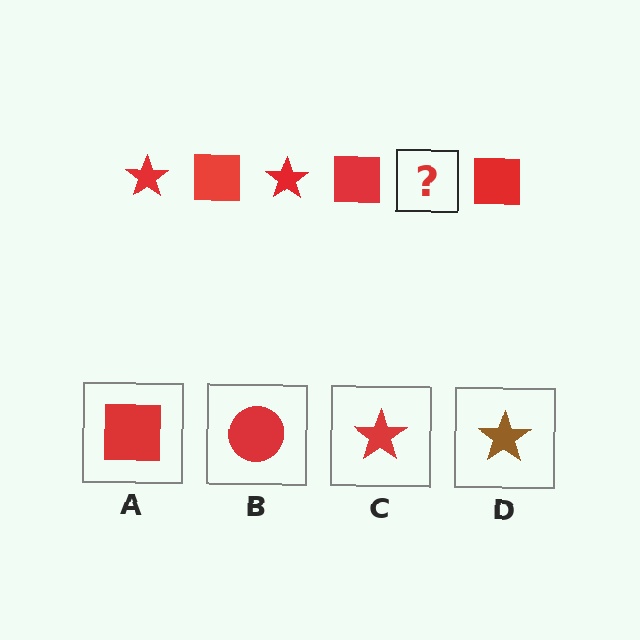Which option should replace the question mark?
Option C.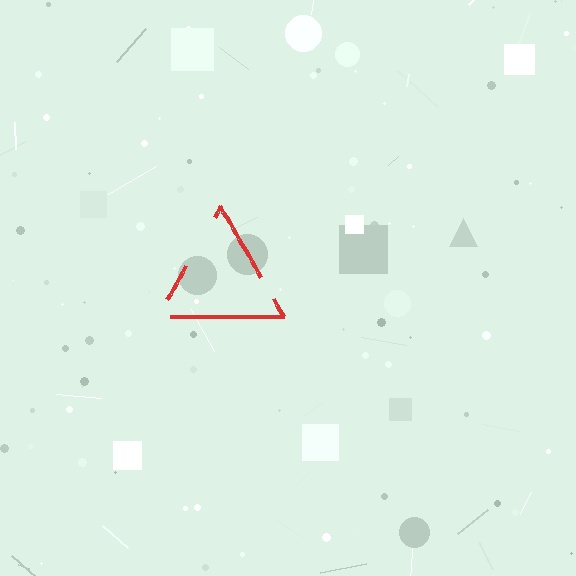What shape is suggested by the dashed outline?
The dashed outline suggests a triangle.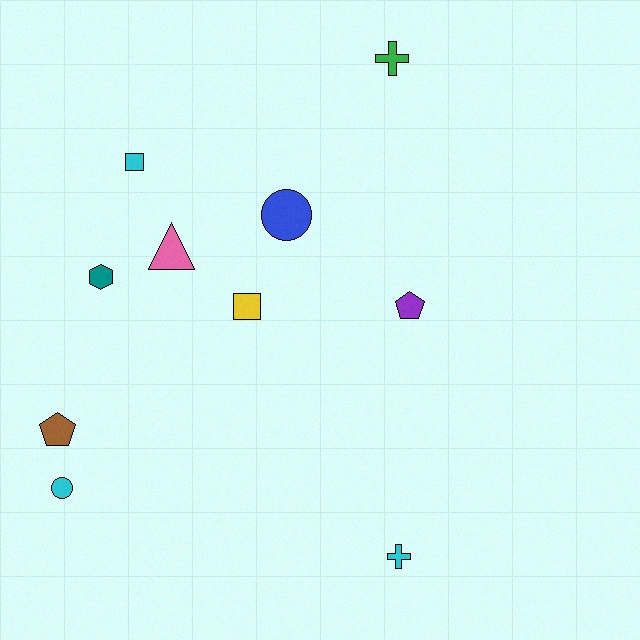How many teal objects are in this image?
There is 1 teal object.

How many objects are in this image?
There are 10 objects.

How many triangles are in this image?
There is 1 triangle.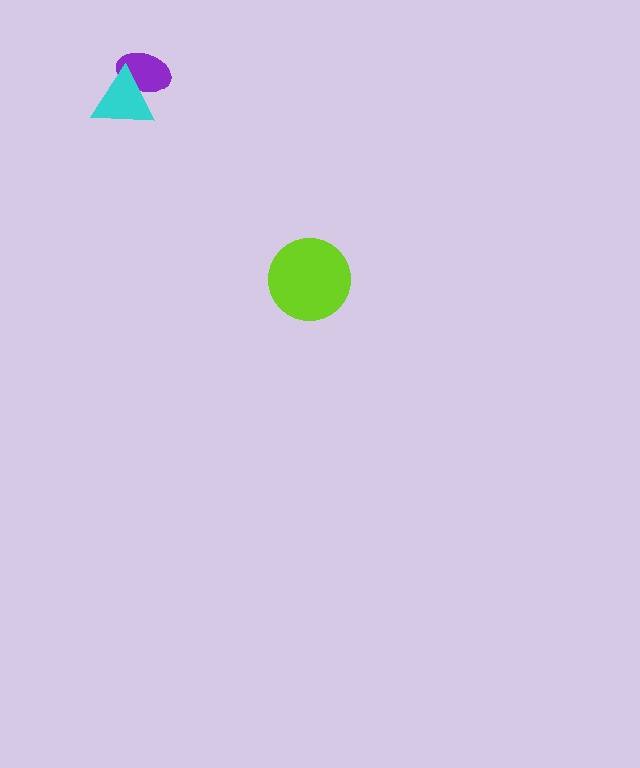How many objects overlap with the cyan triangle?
1 object overlaps with the cyan triangle.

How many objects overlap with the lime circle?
0 objects overlap with the lime circle.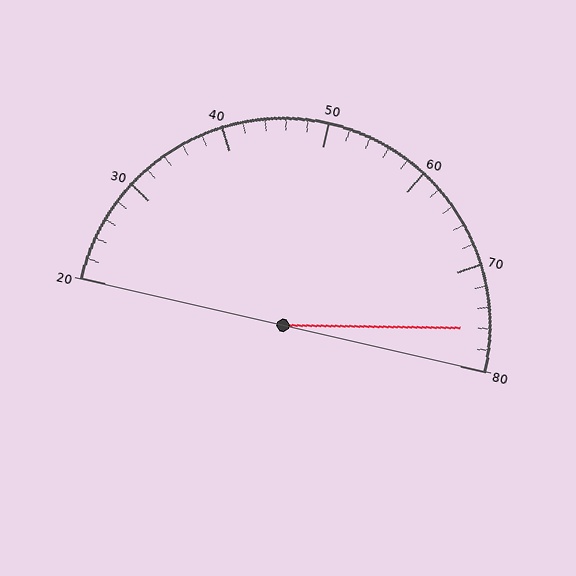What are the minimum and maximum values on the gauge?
The gauge ranges from 20 to 80.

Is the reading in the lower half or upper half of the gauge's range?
The reading is in the upper half of the range (20 to 80).